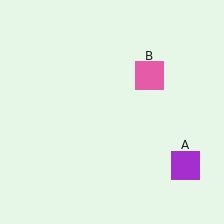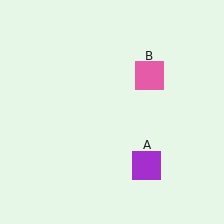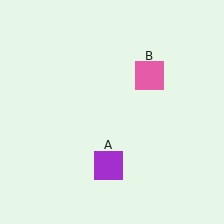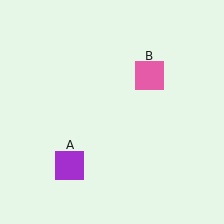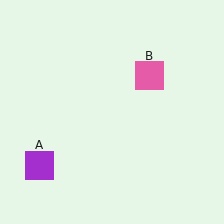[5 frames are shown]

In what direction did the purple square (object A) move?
The purple square (object A) moved left.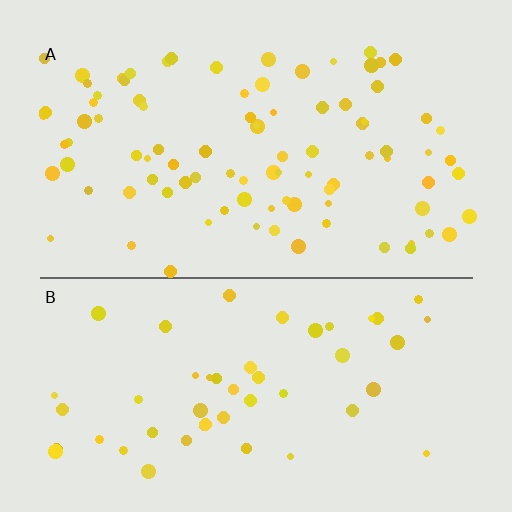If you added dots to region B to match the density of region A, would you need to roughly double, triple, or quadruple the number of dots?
Approximately double.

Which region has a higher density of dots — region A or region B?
A (the top).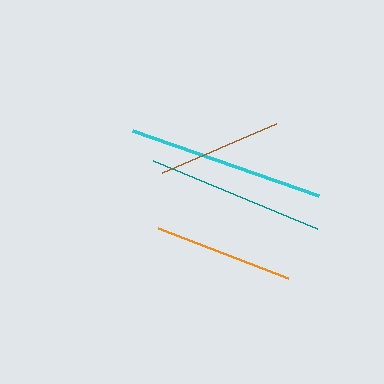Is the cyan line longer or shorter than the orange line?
The cyan line is longer than the orange line.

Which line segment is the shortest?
The brown line is the shortest at approximately 124 pixels.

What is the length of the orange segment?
The orange segment is approximately 139 pixels long.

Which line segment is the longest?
The cyan line is the longest at approximately 198 pixels.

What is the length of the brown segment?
The brown segment is approximately 124 pixels long.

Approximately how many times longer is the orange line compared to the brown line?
The orange line is approximately 1.1 times the length of the brown line.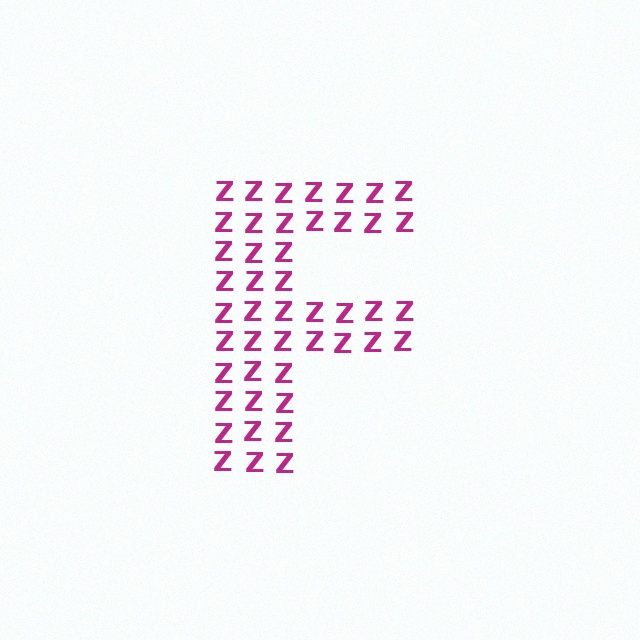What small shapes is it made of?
It is made of small letter Z's.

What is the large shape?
The large shape is the letter F.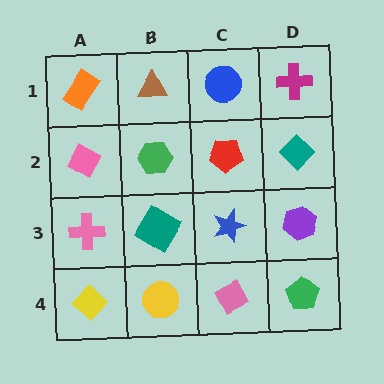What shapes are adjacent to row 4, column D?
A purple hexagon (row 3, column D), a pink diamond (row 4, column C).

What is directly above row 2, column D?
A magenta cross.